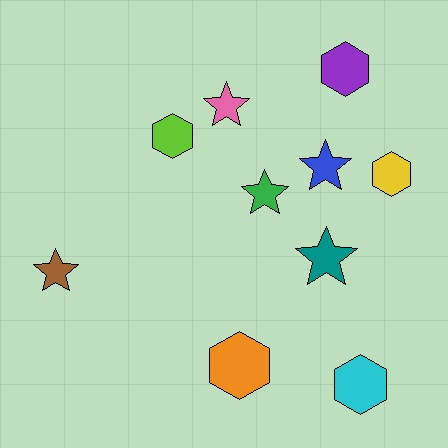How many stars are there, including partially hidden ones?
There are 5 stars.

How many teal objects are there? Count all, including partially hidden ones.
There is 1 teal object.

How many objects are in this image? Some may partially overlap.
There are 10 objects.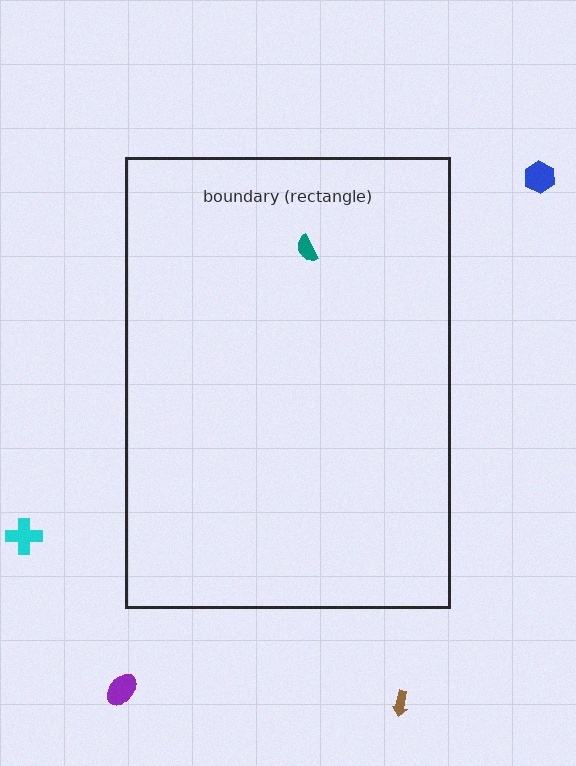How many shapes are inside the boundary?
1 inside, 4 outside.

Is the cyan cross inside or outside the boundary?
Outside.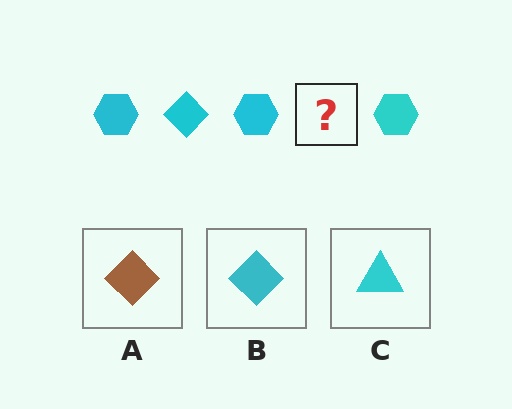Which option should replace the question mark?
Option B.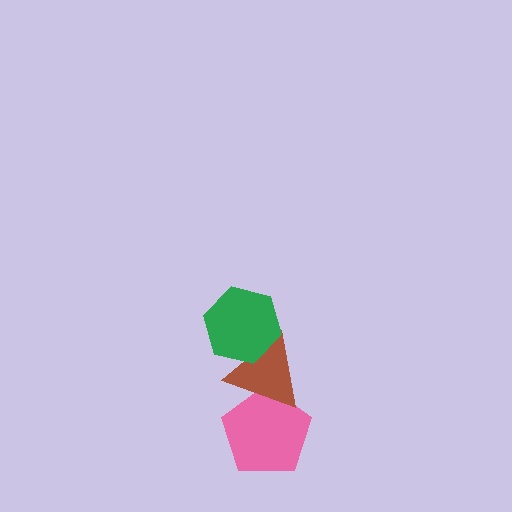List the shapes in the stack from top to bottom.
From top to bottom: the green hexagon, the brown triangle, the pink pentagon.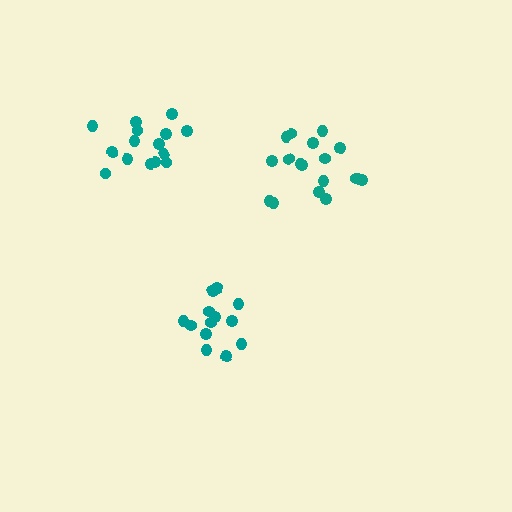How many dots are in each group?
Group 1: 17 dots, Group 2: 15 dots, Group 3: 13 dots (45 total).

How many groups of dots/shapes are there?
There are 3 groups.